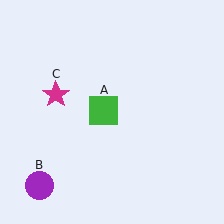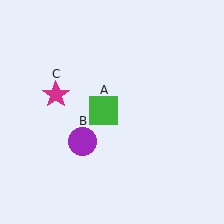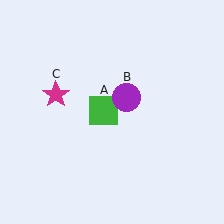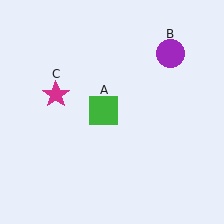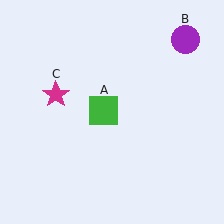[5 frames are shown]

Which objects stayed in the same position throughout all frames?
Green square (object A) and magenta star (object C) remained stationary.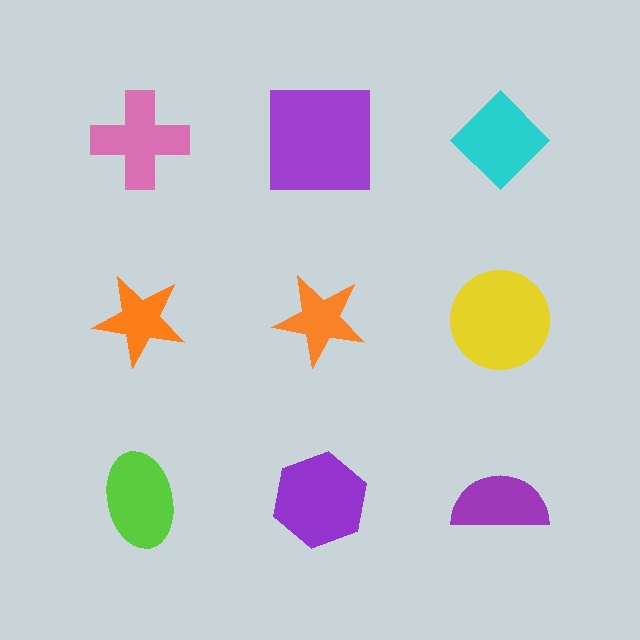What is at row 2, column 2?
An orange star.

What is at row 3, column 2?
A purple hexagon.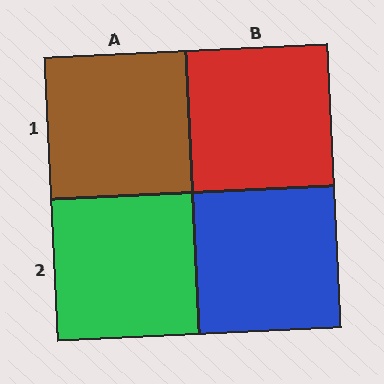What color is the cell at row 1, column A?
Brown.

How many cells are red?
1 cell is red.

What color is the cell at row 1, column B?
Red.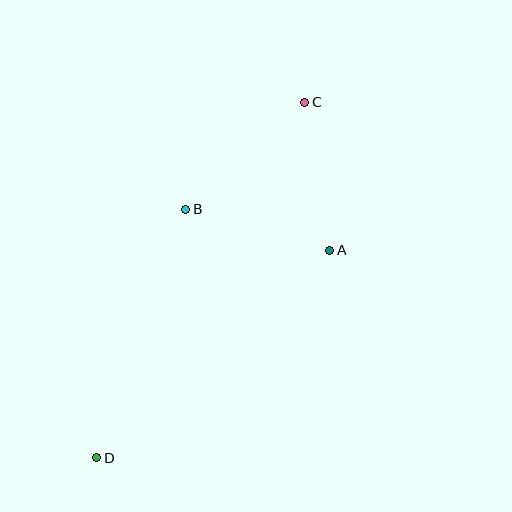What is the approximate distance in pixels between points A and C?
The distance between A and C is approximately 150 pixels.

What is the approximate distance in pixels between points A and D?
The distance between A and D is approximately 312 pixels.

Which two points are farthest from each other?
Points C and D are farthest from each other.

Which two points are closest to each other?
Points A and B are closest to each other.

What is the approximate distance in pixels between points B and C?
The distance between B and C is approximately 160 pixels.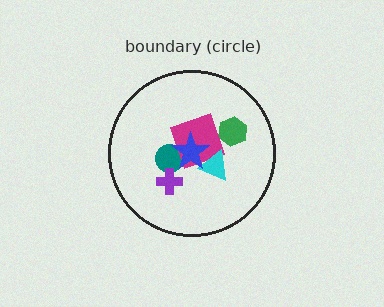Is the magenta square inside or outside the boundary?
Inside.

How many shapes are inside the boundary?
7 inside, 0 outside.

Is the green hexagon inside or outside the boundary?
Inside.